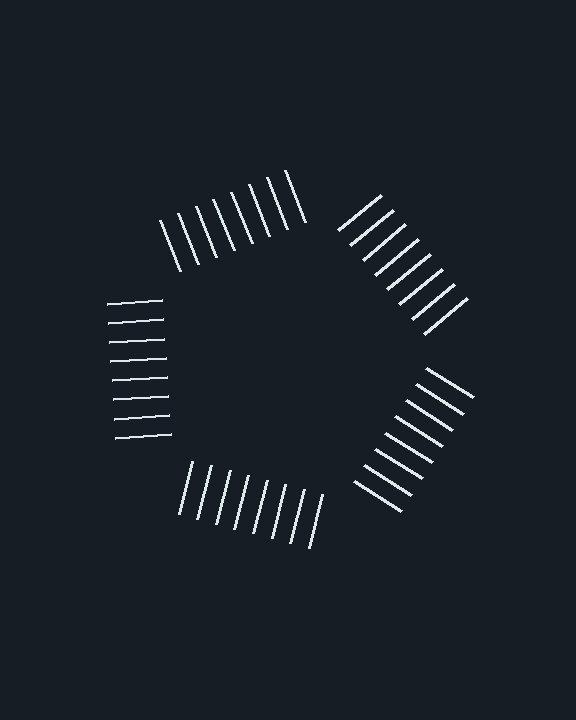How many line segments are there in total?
40 — 8 along each of the 5 edges.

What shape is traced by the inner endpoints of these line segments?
An illusory pentagon — the line segments terminate on its edges but no continuous stroke is drawn.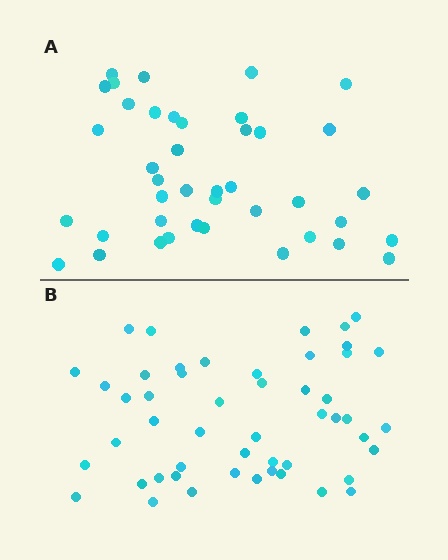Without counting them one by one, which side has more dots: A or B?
Region B (the bottom region) has more dots.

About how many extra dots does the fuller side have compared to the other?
Region B has roughly 8 or so more dots than region A.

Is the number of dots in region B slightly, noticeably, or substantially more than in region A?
Region B has only slightly more — the two regions are fairly close. The ratio is roughly 1.2 to 1.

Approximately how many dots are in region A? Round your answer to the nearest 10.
About 40 dots. (The exact count is 41, which rounds to 40.)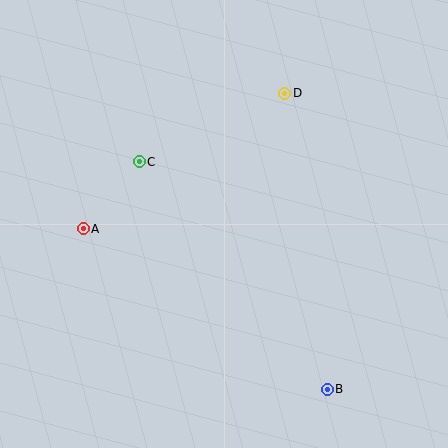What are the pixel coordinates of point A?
Point A is at (83, 229).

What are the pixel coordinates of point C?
Point C is at (139, 162).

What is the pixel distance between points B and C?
The distance between B and C is 295 pixels.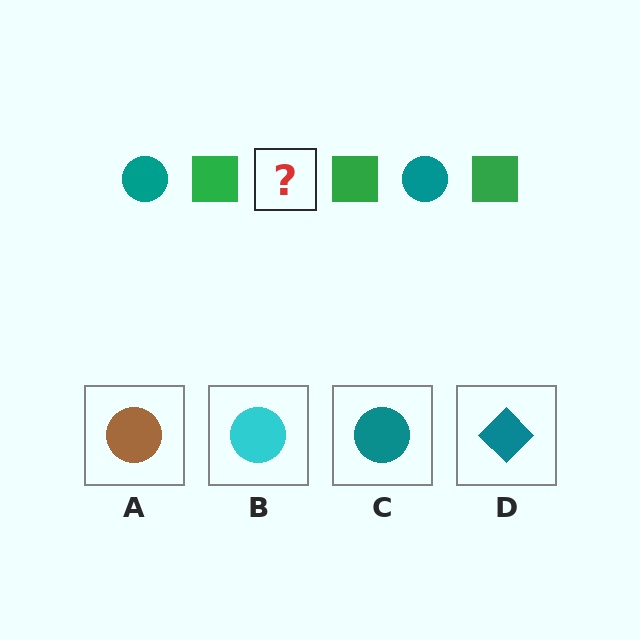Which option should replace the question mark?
Option C.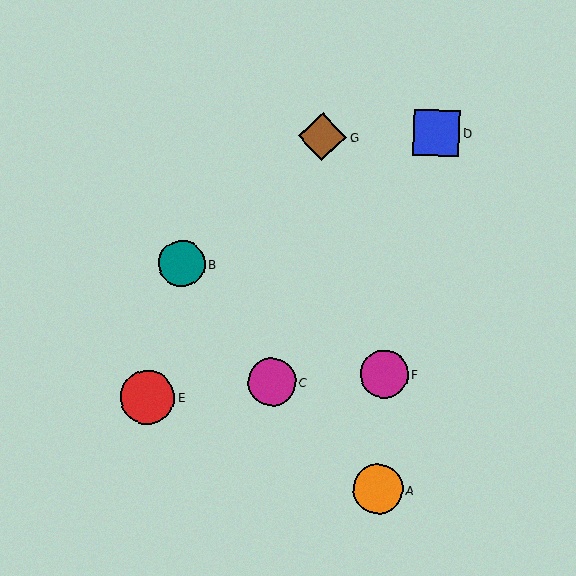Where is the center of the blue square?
The center of the blue square is at (436, 133).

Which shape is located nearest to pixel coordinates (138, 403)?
The red circle (labeled E) at (148, 397) is nearest to that location.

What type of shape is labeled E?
Shape E is a red circle.